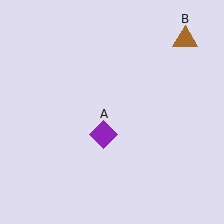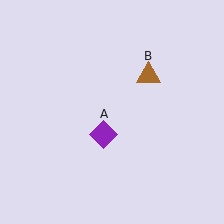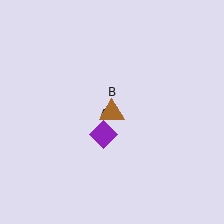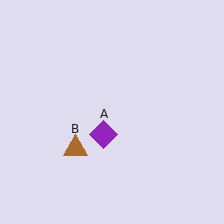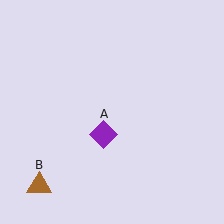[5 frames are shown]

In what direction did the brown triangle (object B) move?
The brown triangle (object B) moved down and to the left.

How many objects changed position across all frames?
1 object changed position: brown triangle (object B).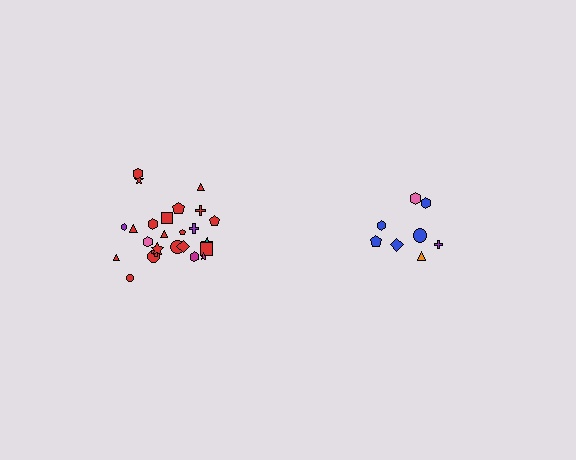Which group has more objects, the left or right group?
The left group.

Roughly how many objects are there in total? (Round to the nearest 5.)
Roughly 35 objects in total.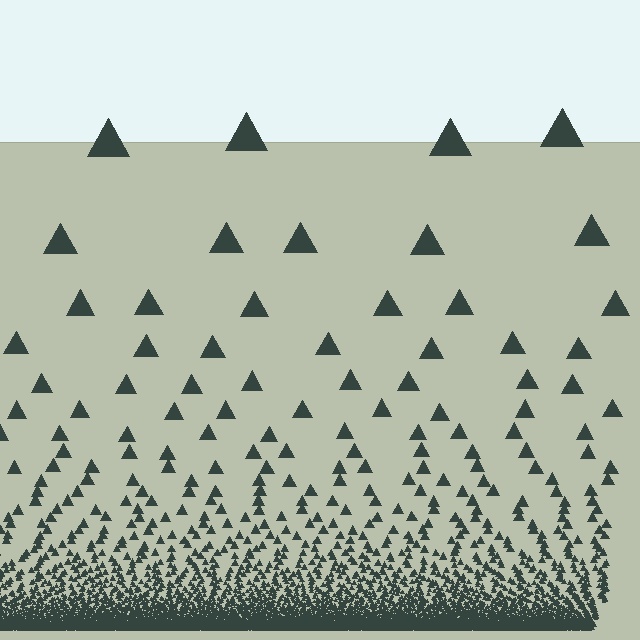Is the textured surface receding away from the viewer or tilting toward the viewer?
The surface appears to tilt toward the viewer. Texture elements get larger and sparser toward the top.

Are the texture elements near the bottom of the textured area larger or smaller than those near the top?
Smaller. The gradient is inverted — elements near the bottom are smaller and denser.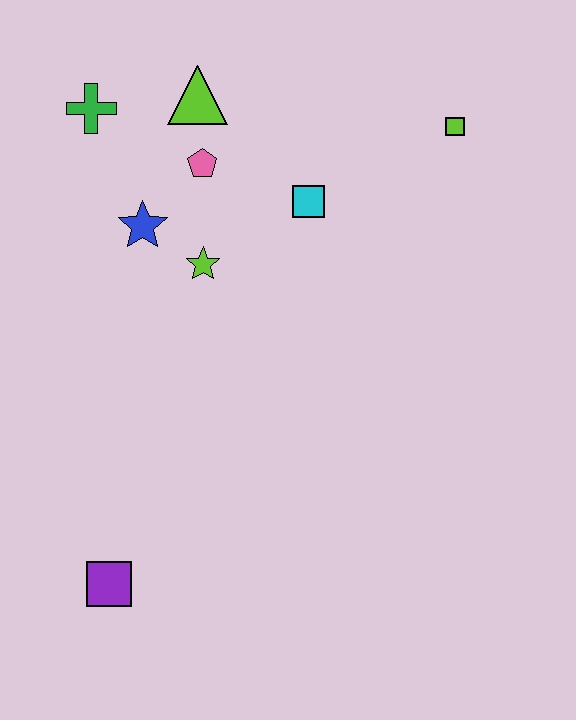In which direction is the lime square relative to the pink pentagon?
The lime square is to the right of the pink pentagon.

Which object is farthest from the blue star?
The purple square is farthest from the blue star.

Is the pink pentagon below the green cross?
Yes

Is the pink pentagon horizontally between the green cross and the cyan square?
Yes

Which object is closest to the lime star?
The blue star is closest to the lime star.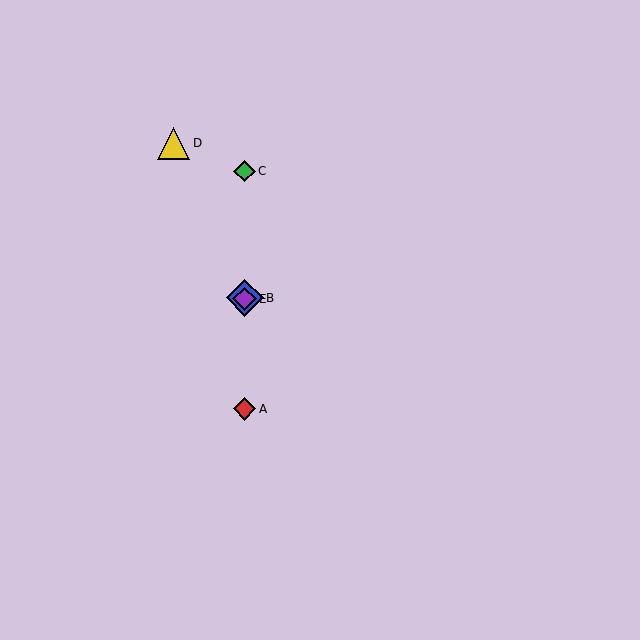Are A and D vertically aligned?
No, A is at x≈245 and D is at x≈174.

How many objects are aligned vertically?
4 objects (A, B, C, E) are aligned vertically.